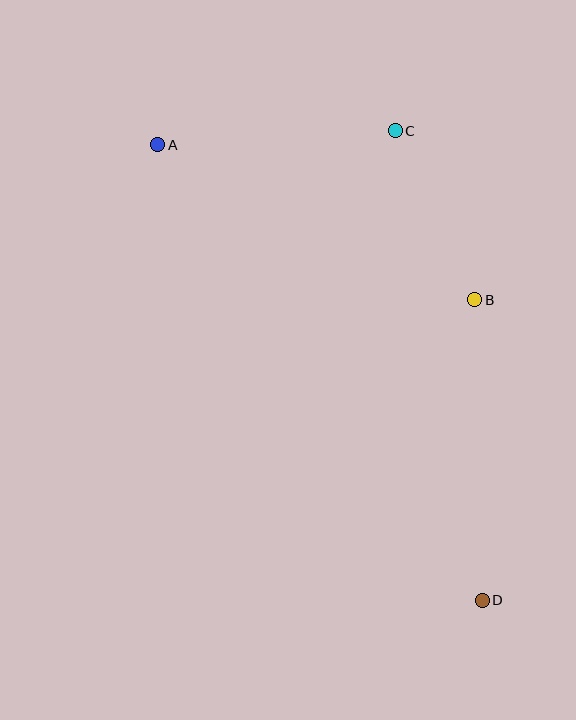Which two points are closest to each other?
Points B and C are closest to each other.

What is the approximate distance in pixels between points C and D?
The distance between C and D is approximately 478 pixels.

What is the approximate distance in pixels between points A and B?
The distance between A and B is approximately 353 pixels.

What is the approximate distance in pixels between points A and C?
The distance between A and C is approximately 238 pixels.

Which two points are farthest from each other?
Points A and D are farthest from each other.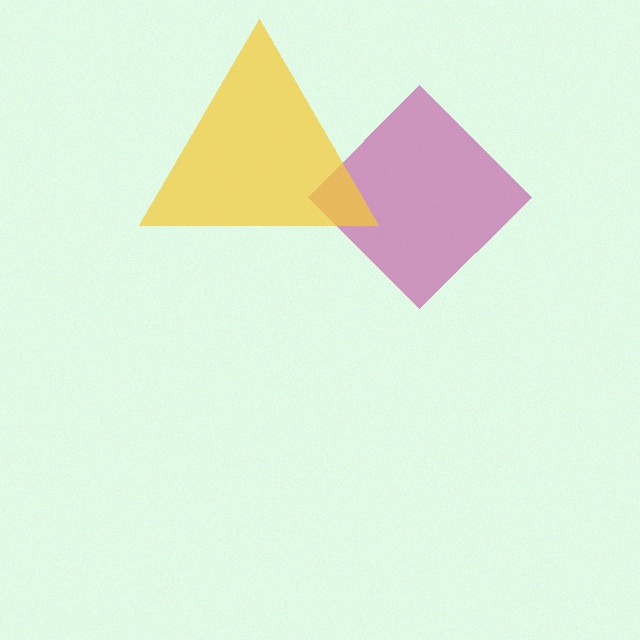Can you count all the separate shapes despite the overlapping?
Yes, there are 2 separate shapes.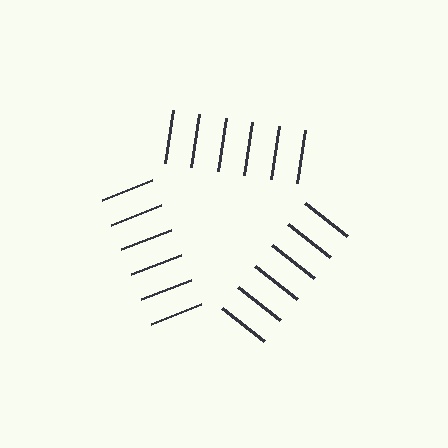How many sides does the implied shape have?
3 sides — the line-ends trace a triangle.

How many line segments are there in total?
18 — 6 along each of the 3 edges.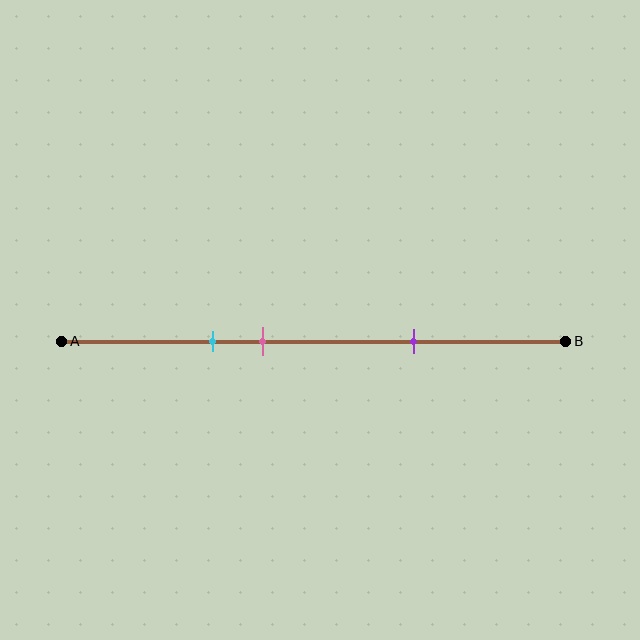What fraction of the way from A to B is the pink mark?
The pink mark is approximately 40% (0.4) of the way from A to B.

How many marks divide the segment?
There are 3 marks dividing the segment.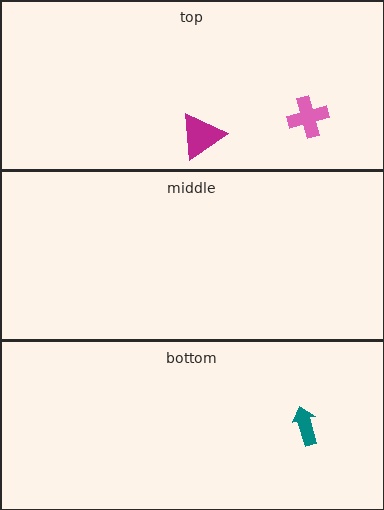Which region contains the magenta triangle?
The top region.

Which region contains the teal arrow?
The bottom region.